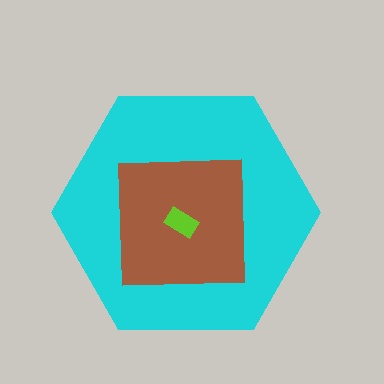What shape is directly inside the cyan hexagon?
The brown square.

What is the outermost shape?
The cyan hexagon.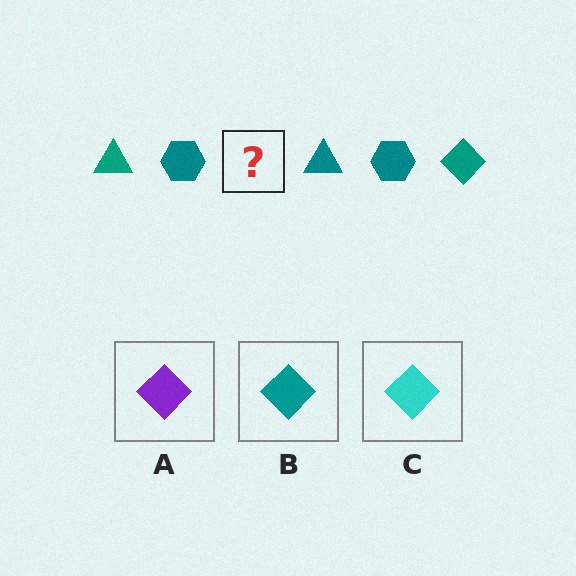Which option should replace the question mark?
Option B.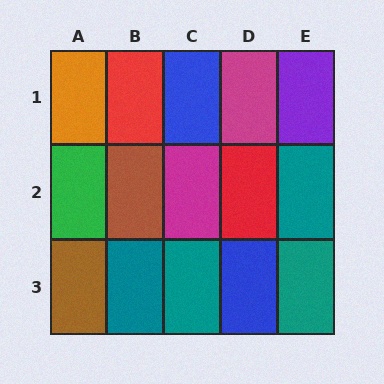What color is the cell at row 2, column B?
Brown.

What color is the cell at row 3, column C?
Teal.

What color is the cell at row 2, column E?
Teal.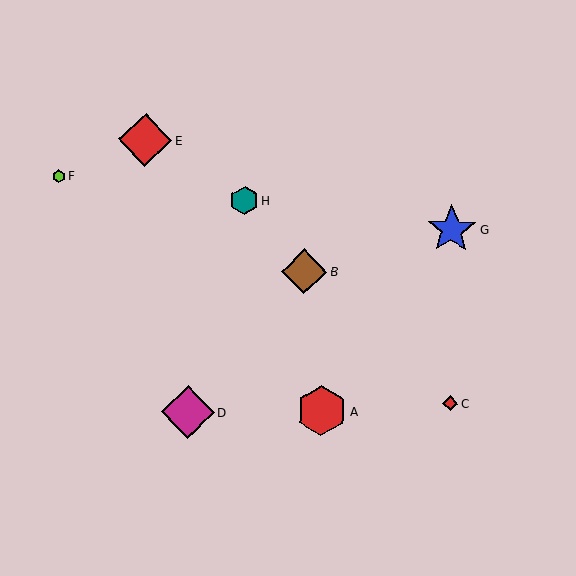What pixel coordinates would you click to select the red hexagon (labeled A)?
Click at (322, 411) to select the red hexagon A.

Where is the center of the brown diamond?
The center of the brown diamond is at (304, 272).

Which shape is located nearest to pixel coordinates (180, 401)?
The magenta diamond (labeled D) at (188, 412) is nearest to that location.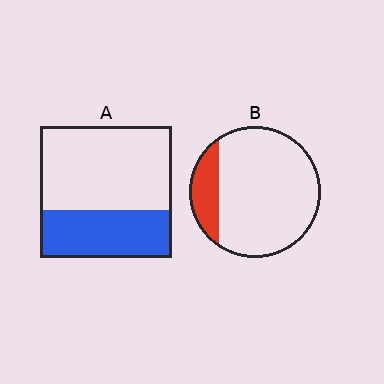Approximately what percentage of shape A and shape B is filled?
A is approximately 35% and B is approximately 15%.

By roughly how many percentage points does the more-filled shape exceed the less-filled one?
By roughly 20 percentage points (A over B).